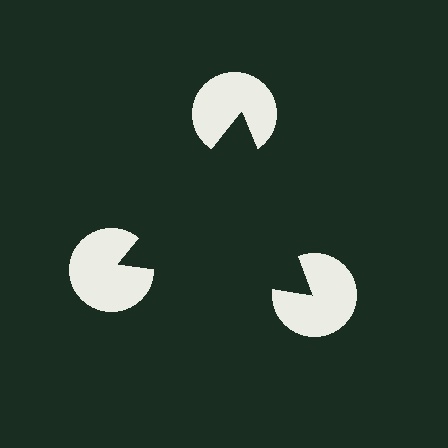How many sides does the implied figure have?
3 sides.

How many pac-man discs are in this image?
There are 3 — one at each vertex of the illusory triangle.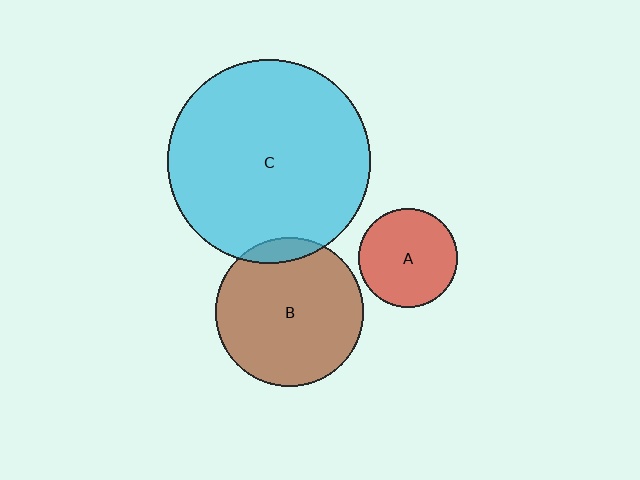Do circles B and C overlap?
Yes.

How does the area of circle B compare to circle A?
Approximately 2.2 times.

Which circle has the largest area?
Circle C (cyan).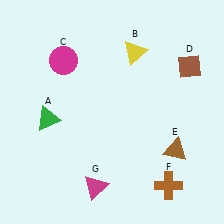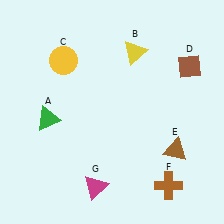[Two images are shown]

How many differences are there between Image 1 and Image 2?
There is 1 difference between the two images.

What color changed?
The circle (C) changed from magenta in Image 1 to yellow in Image 2.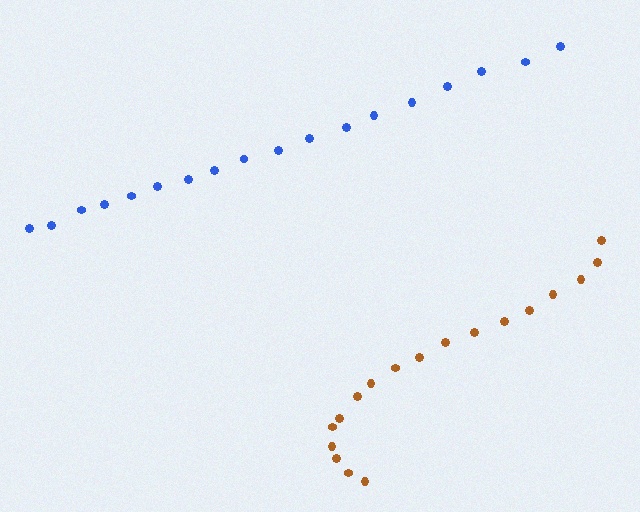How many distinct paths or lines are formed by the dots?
There are 2 distinct paths.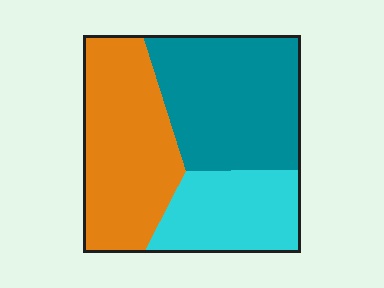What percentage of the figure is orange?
Orange takes up about three eighths (3/8) of the figure.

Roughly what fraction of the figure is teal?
Teal covers roughly 40% of the figure.